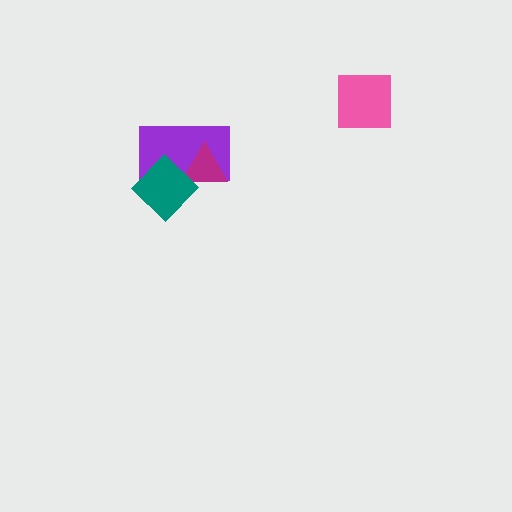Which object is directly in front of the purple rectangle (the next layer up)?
The magenta triangle is directly in front of the purple rectangle.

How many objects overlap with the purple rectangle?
2 objects overlap with the purple rectangle.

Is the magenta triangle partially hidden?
Yes, it is partially covered by another shape.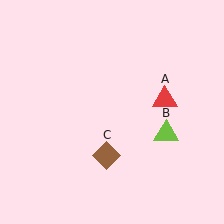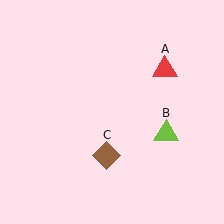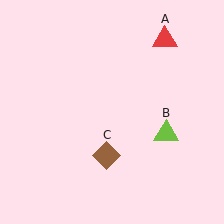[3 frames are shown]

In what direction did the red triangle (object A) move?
The red triangle (object A) moved up.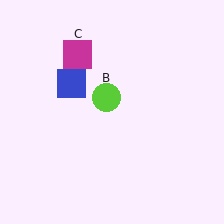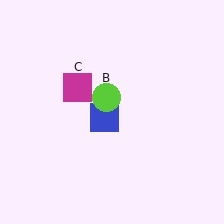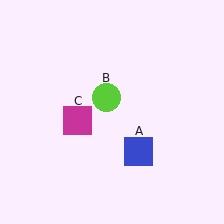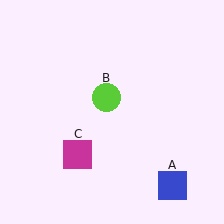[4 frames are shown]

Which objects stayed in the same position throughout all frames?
Lime circle (object B) remained stationary.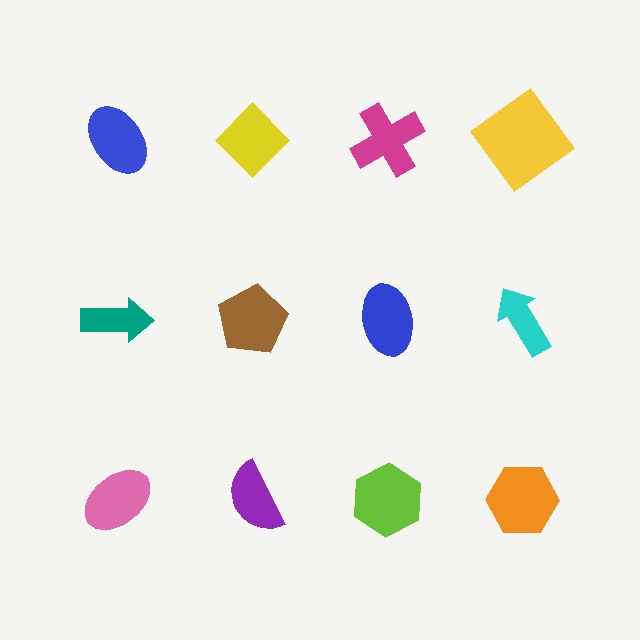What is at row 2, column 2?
A brown pentagon.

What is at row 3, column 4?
An orange hexagon.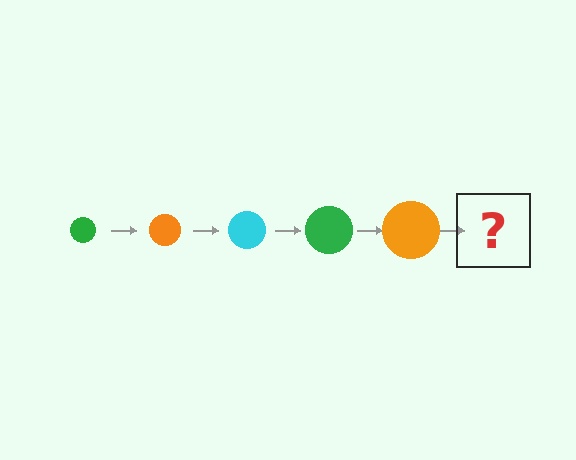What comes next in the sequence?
The next element should be a cyan circle, larger than the previous one.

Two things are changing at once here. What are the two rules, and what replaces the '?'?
The two rules are that the circle grows larger each step and the color cycles through green, orange, and cyan. The '?' should be a cyan circle, larger than the previous one.